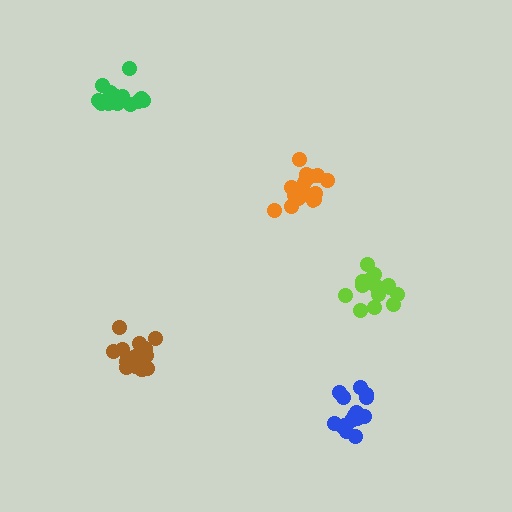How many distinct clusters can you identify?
There are 5 distinct clusters.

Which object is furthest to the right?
The lime cluster is rightmost.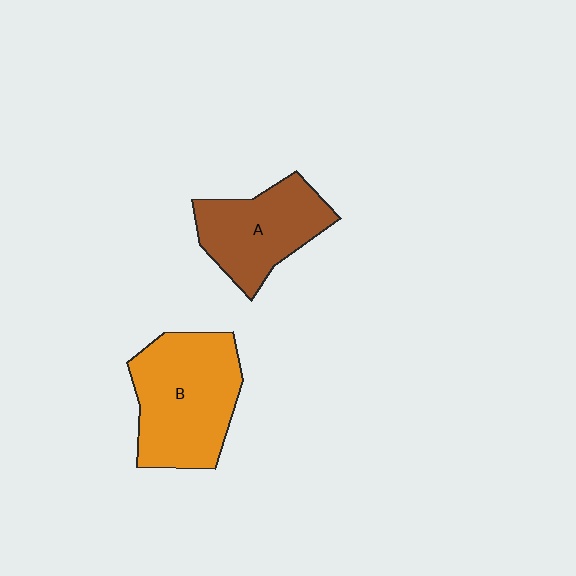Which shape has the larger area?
Shape B (orange).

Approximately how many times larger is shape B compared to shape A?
Approximately 1.3 times.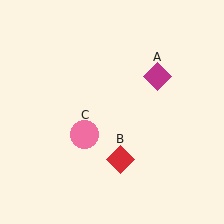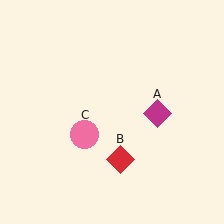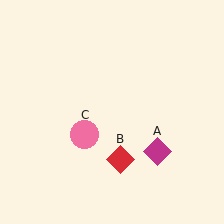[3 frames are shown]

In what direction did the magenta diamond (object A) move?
The magenta diamond (object A) moved down.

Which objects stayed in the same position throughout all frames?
Red diamond (object B) and pink circle (object C) remained stationary.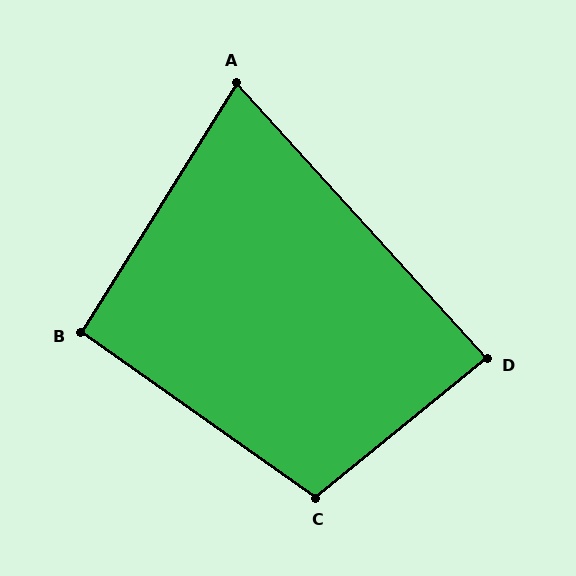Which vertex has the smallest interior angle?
A, at approximately 74 degrees.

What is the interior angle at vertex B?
Approximately 93 degrees (approximately right).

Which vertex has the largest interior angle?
C, at approximately 106 degrees.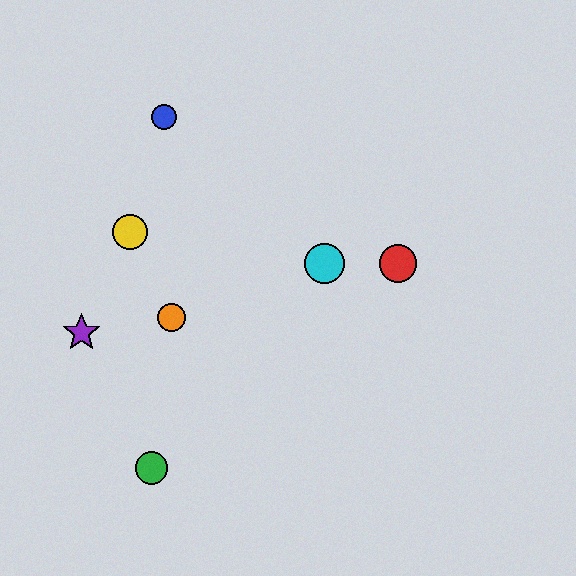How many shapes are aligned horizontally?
2 shapes (the red circle, the cyan circle) are aligned horizontally.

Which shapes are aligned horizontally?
The red circle, the cyan circle are aligned horizontally.